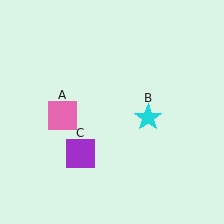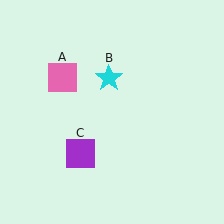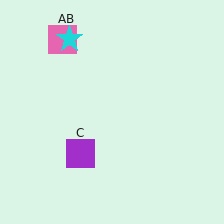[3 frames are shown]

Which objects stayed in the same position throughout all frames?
Purple square (object C) remained stationary.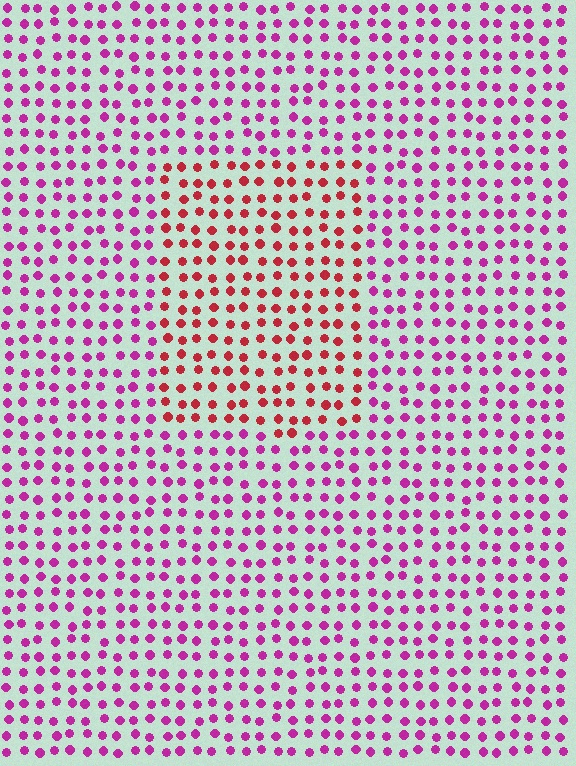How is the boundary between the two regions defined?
The boundary is defined purely by a slight shift in hue (about 41 degrees). Spacing, size, and orientation are identical on both sides.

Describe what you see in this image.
The image is filled with small magenta elements in a uniform arrangement. A rectangle-shaped region is visible where the elements are tinted to a slightly different hue, forming a subtle color boundary.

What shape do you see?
I see a rectangle.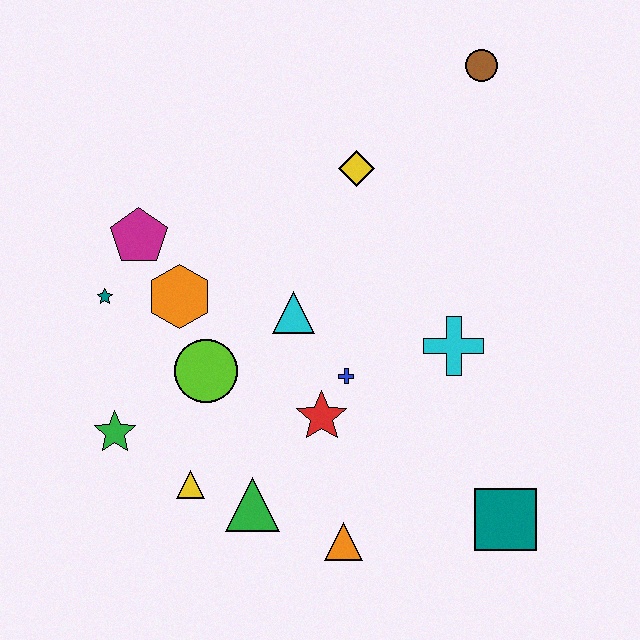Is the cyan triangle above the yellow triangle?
Yes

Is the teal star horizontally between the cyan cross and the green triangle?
No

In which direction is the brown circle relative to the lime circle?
The brown circle is above the lime circle.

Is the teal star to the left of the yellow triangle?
Yes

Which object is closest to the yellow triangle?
The green triangle is closest to the yellow triangle.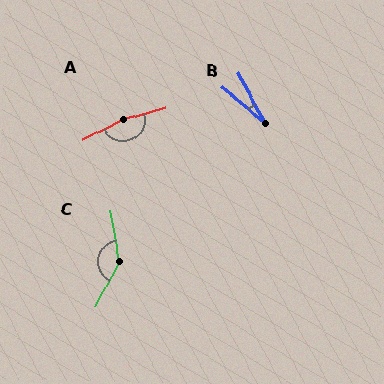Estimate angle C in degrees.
Approximately 142 degrees.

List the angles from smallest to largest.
B (20°), C (142°), A (168°).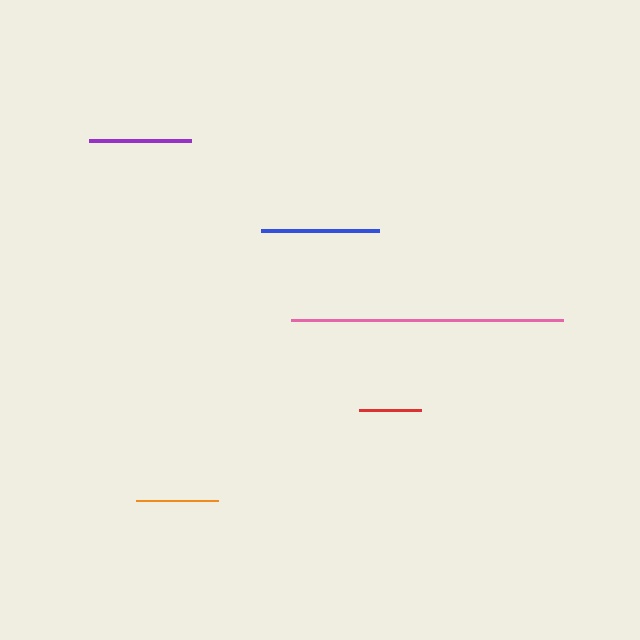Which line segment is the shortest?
The red line is the shortest at approximately 62 pixels.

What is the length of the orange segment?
The orange segment is approximately 82 pixels long.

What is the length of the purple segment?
The purple segment is approximately 102 pixels long.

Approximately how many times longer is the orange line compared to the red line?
The orange line is approximately 1.3 times the length of the red line.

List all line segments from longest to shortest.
From longest to shortest: pink, blue, purple, orange, red.